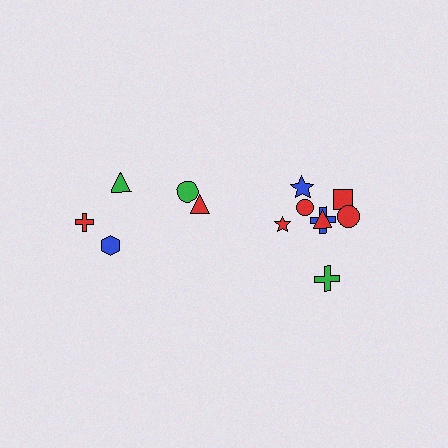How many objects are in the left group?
There are 5 objects.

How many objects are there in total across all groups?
There are 13 objects.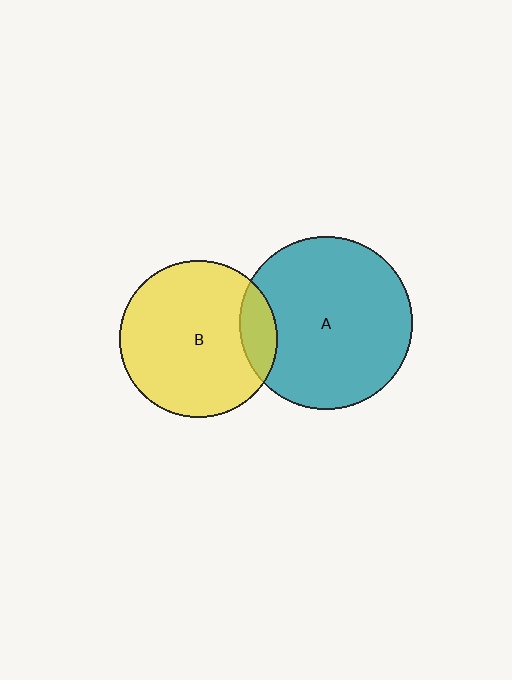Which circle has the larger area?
Circle A (teal).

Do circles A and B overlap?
Yes.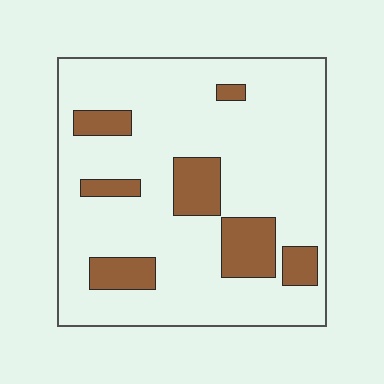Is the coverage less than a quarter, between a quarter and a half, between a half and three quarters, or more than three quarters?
Less than a quarter.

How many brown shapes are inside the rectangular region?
7.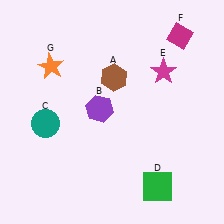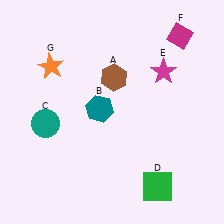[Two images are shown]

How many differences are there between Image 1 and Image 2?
There is 1 difference between the two images.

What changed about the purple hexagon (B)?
In Image 1, B is purple. In Image 2, it changed to teal.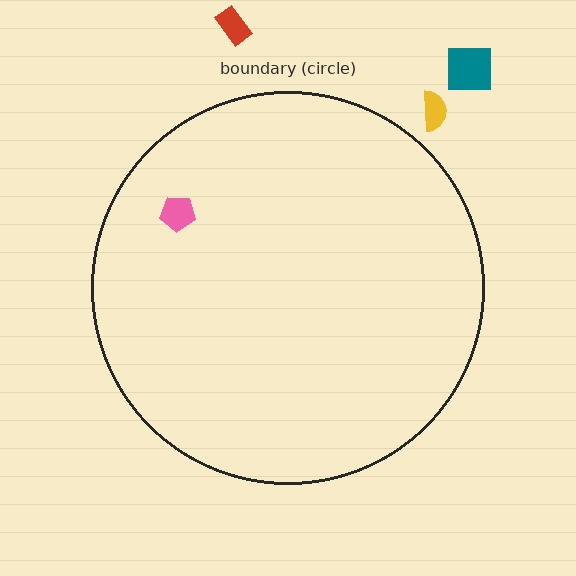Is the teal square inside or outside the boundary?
Outside.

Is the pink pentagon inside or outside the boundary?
Inside.